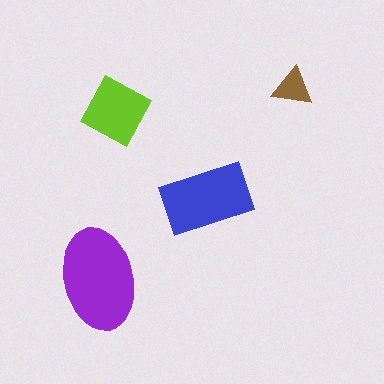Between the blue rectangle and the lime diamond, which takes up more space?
The blue rectangle.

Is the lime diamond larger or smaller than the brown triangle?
Larger.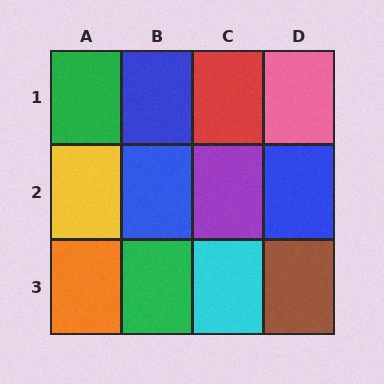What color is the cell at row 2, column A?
Yellow.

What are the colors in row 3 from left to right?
Orange, green, cyan, brown.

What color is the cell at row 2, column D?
Blue.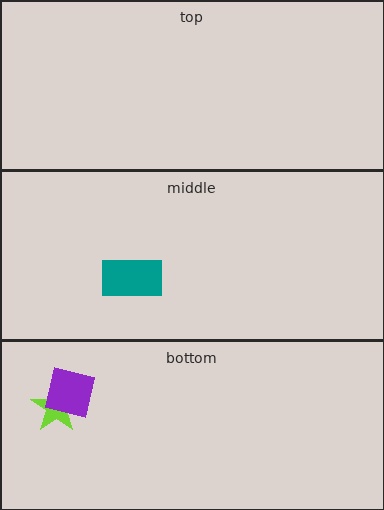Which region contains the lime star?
The bottom region.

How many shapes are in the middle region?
1.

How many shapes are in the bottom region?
2.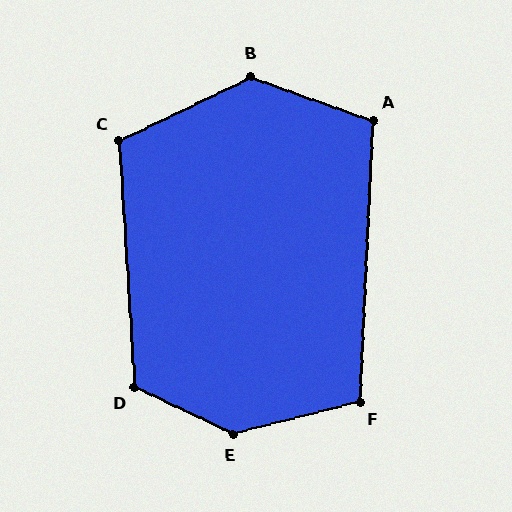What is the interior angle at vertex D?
Approximately 118 degrees (obtuse).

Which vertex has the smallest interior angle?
F, at approximately 107 degrees.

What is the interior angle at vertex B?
Approximately 135 degrees (obtuse).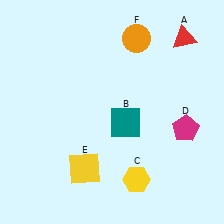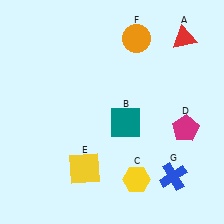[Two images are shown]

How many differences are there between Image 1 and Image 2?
There is 1 difference between the two images.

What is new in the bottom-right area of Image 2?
A blue cross (G) was added in the bottom-right area of Image 2.